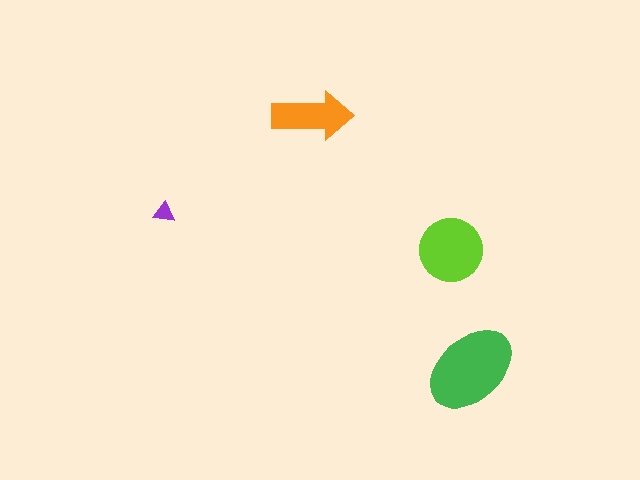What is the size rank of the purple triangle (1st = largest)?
4th.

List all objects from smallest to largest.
The purple triangle, the orange arrow, the lime circle, the green ellipse.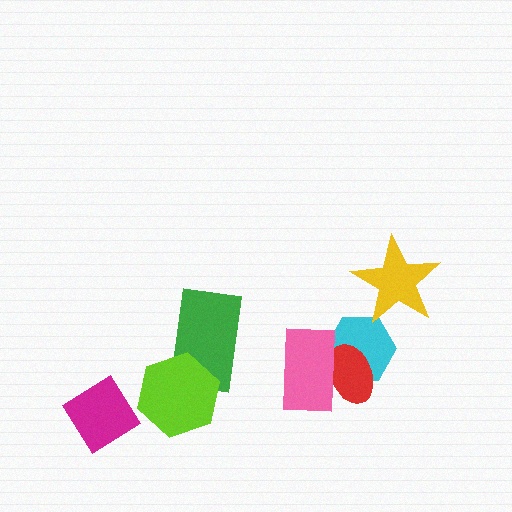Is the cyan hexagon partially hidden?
Yes, it is partially covered by another shape.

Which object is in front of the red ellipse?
The pink rectangle is in front of the red ellipse.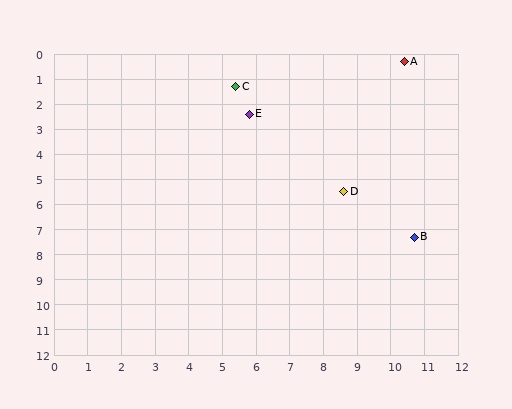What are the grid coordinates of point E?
Point E is at approximately (5.8, 2.4).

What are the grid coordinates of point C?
Point C is at approximately (5.4, 1.3).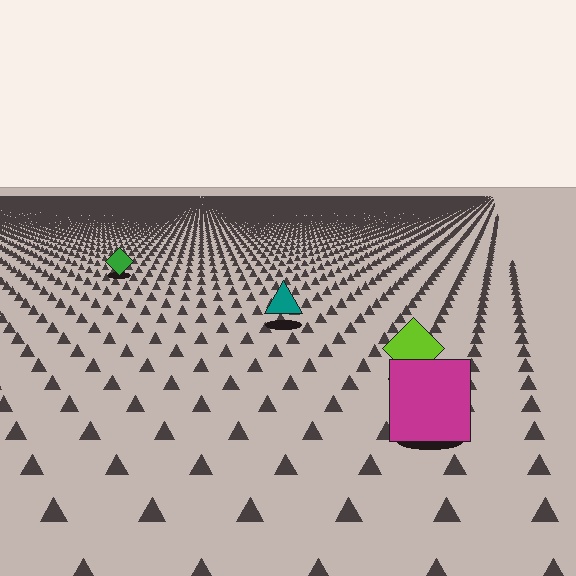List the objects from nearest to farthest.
From nearest to farthest: the magenta square, the lime diamond, the teal triangle, the green diamond.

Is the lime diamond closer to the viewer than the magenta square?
No. The magenta square is closer — you can tell from the texture gradient: the ground texture is coarser near it.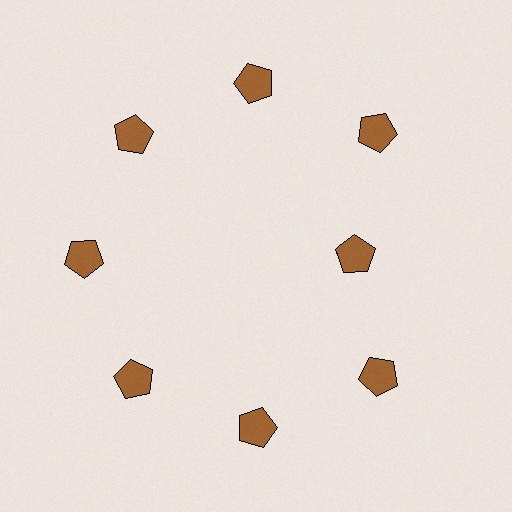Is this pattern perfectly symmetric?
No. The 8 brown pentagons are arranged in a ring, but one element near the 3 o'clock position is pulled inward toward the center, breaking the 8-fold rotational symmetry.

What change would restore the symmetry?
The symmetry would be restored by moving it outward, back onto the ring so that all 8 pentagons sit at equal angles and equal distance from the center.